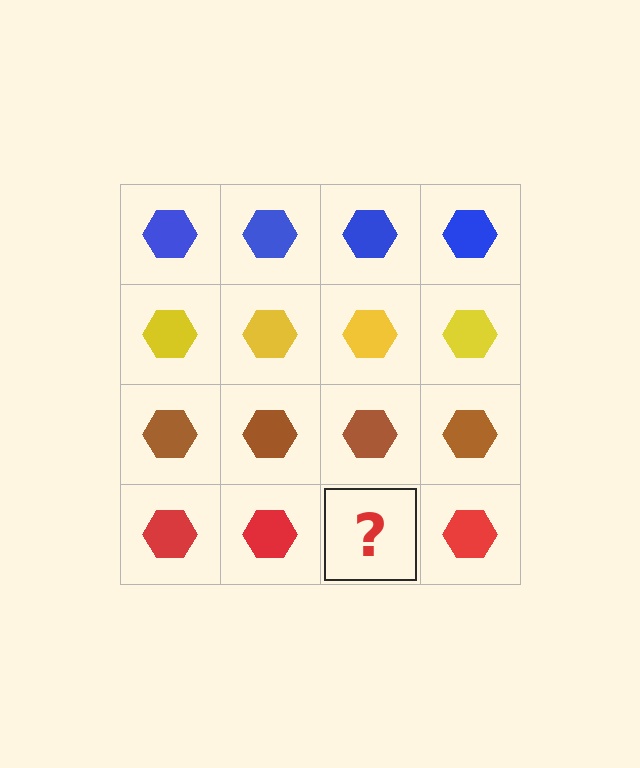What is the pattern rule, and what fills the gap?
The rule is that each row has a consistent color. The gap should be filled with a red hexagon.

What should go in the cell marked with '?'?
The missing cell should contain a red hexagon.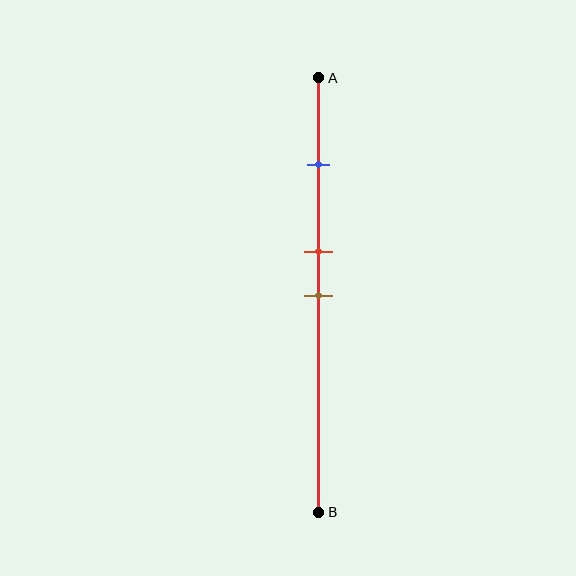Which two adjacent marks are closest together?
The red and brown marks are the closest adjacent pair.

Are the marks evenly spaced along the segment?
No, the marks are not evenly spaced.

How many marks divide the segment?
There are 3 marks dividing the segment.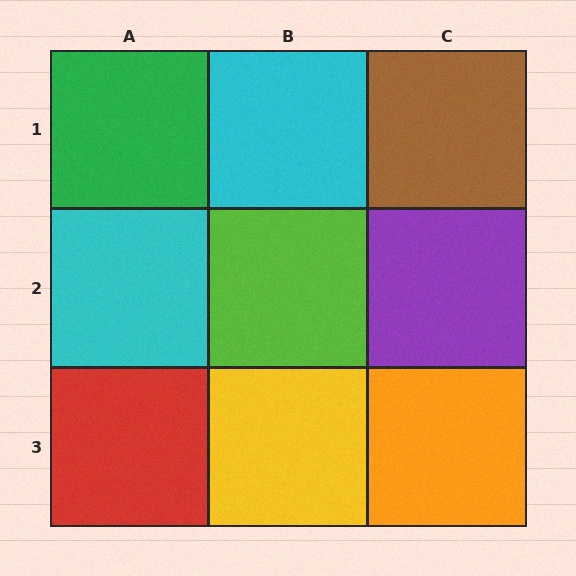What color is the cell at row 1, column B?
Cyan.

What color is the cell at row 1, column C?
Brown.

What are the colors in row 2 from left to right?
Cyan, lime, purple.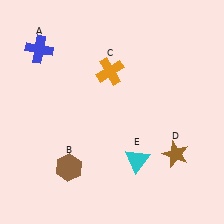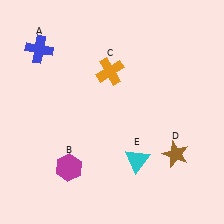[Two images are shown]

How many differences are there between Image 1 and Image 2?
There is 1 difference between the two images.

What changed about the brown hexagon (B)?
In Image 1, B is brown. In Image 2, it changed to magenta.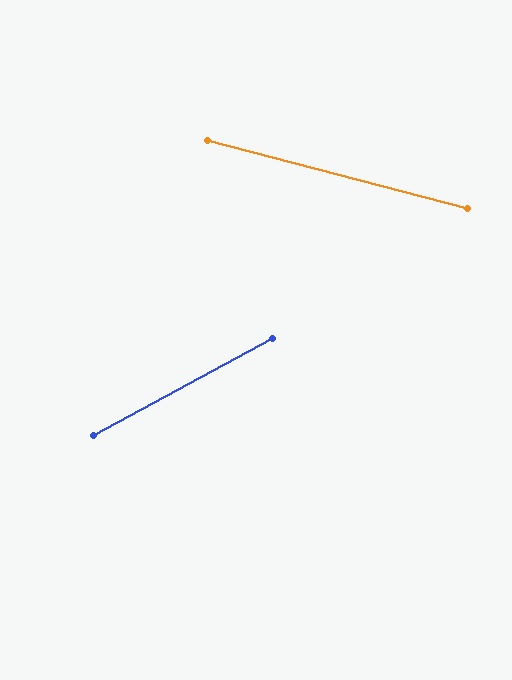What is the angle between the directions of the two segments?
Approximately 43 degrees.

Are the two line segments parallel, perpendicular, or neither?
Neither parallel nor perpendicular — they differ by about 43°.